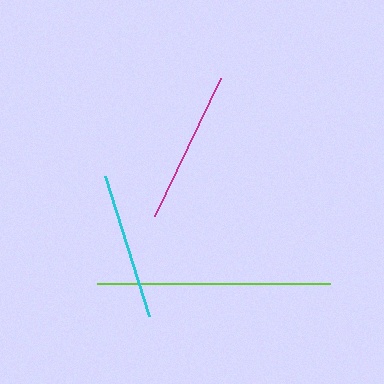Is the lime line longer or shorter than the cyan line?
The lime line is longer than the cyan line.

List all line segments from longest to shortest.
From longest to shortest: lime, magenta, cyan.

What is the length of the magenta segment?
The magenta segment is approximately 153 pixels long.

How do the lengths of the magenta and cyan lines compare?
The magenta and cyan lines are approximately the same length.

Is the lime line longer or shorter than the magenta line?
The lime line is longer than the magenta line.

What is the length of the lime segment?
The lime segment is approximately 233 pixels long.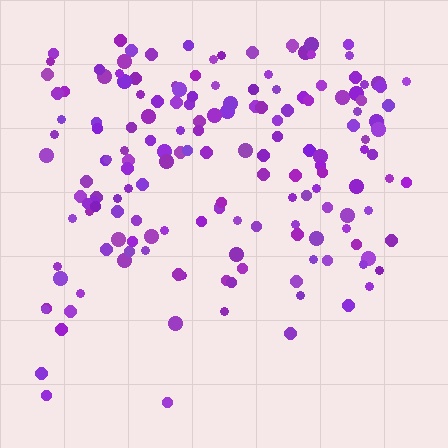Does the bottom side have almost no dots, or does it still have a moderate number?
Still a moderate number, just noticeably fewer than the top.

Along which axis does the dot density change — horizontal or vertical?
Vertical.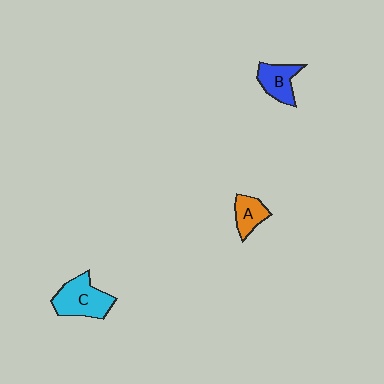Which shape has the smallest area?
Shape A (orange).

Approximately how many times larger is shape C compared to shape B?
Approximately 1.5 times.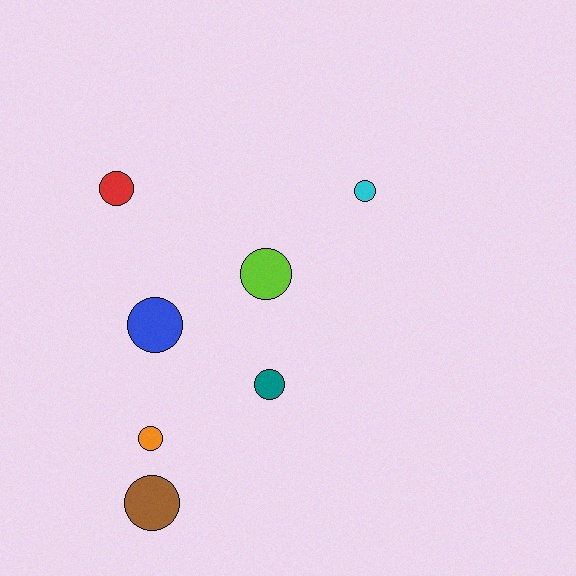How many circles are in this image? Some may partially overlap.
There are 7 circles.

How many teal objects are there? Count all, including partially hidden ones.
There is 1 teal object.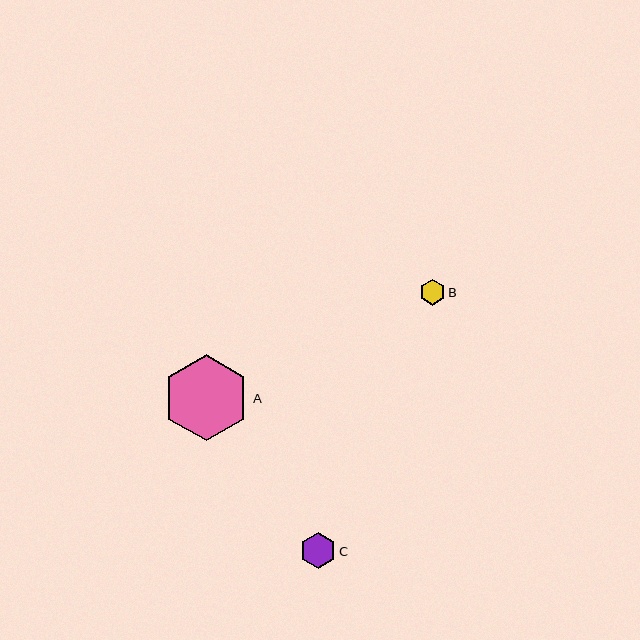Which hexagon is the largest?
Hexagon A is the largest with a size of approximately 87 pixels.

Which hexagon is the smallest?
Hexagon B is the smallest with a size of approximately 26 pixels.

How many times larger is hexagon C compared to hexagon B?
Hexagon C is approximately 1.4 times the size of hexagon B.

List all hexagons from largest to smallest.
From largest to smallest: A, C, B.